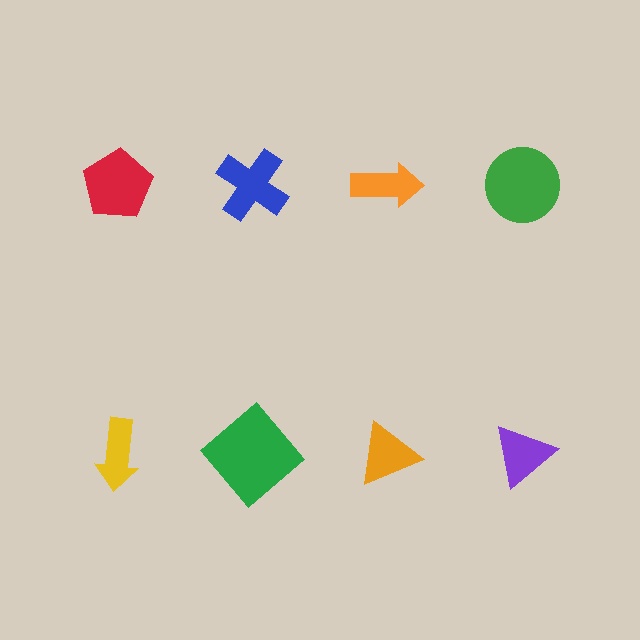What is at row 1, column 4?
A green circle.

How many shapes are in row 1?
4 shapes.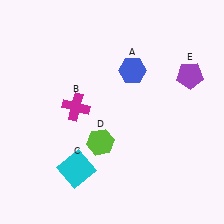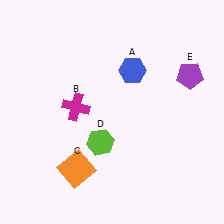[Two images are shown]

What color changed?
The square (C) changed from cyan in Image 1 to orange in Image 2.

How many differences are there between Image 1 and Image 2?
There is 1 difference between the two images.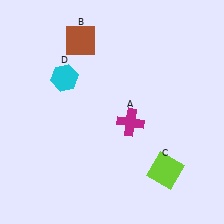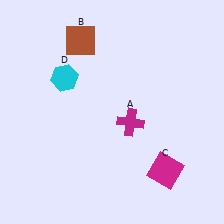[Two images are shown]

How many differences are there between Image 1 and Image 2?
There is 1 difference between the two images.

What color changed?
The square (C) changed from lime in Image 1 to magenta in Image 2.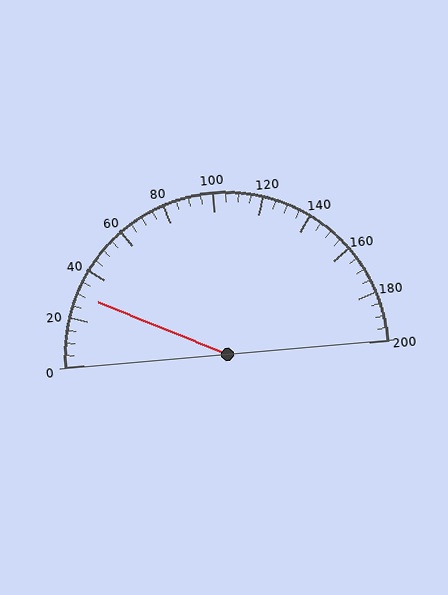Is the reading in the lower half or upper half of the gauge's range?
The reading is in the lower half of the range (0 to 200).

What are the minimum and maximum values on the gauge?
The gauge ranges from 0 to 200.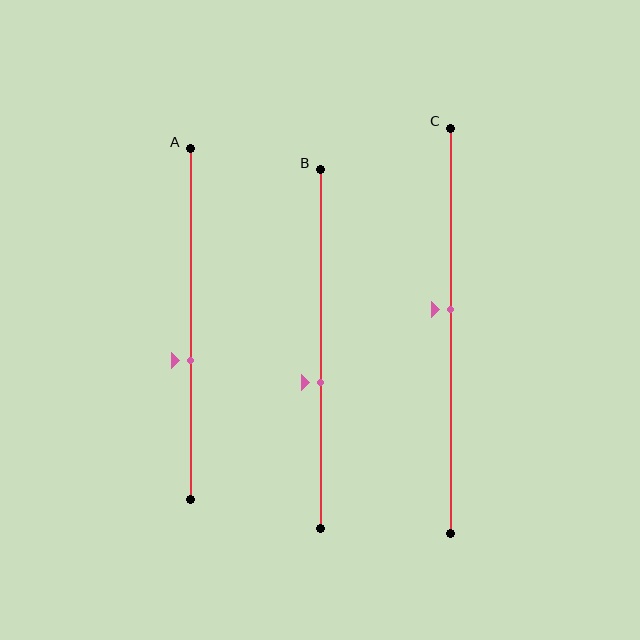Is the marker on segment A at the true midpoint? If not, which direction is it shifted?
No, the marker on segment A is shifted downward by about 10% of the segment length.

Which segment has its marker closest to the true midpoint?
Segment C has its marker closest to the true midpoint.